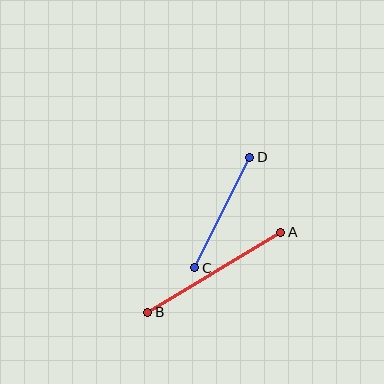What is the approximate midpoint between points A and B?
The midpoint is at approximately (214, 272) pixels.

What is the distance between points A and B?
The distance is approximately 155 pixels.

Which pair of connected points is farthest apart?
Points A and B are farthest apart.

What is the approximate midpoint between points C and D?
The midpoint is at approximately (222, 213) pixels.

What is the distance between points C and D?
The distance is approximately 124 pixels.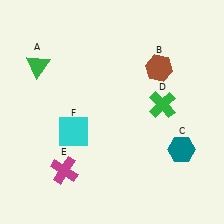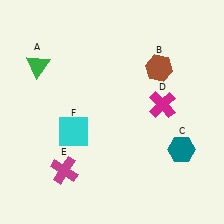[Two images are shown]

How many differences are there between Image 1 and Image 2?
There is 1 difference between the two images.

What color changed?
The cross (D) changed from green in Image 1 to magenta in Image 2.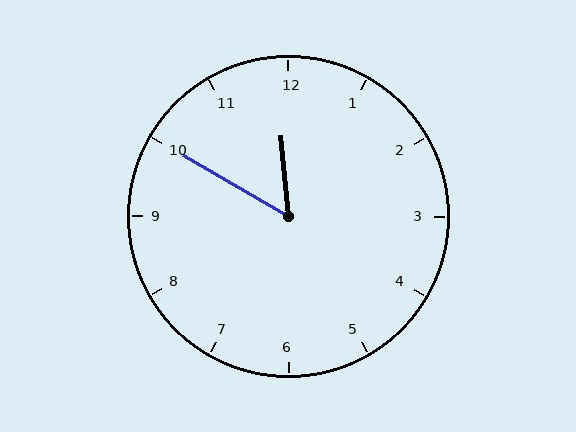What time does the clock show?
11:50.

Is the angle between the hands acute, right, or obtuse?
It is acute.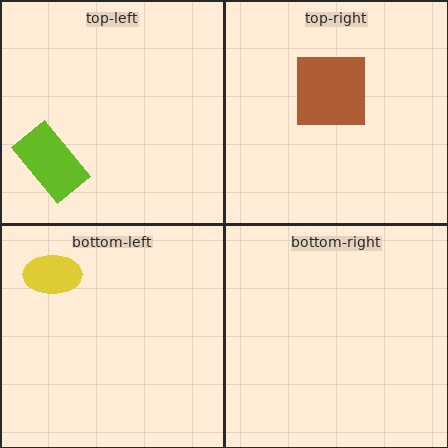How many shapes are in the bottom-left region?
1.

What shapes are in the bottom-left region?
The yellow ellipse.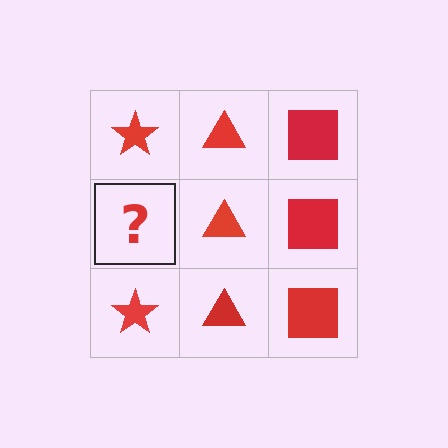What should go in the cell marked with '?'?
The missing cell should contain a red star.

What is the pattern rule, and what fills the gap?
The rule is that each column has a consistent shape. The gap should be filled with a red star.